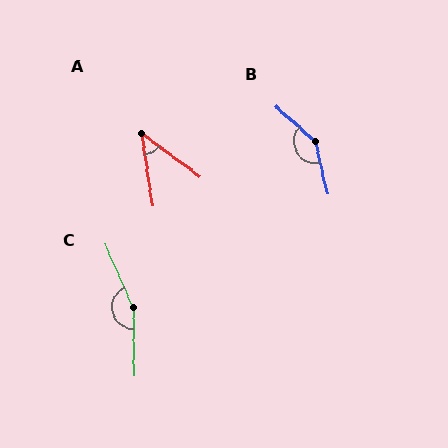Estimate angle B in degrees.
Approximately 144 degrees.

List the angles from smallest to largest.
A (45°), B (144°), C (157°).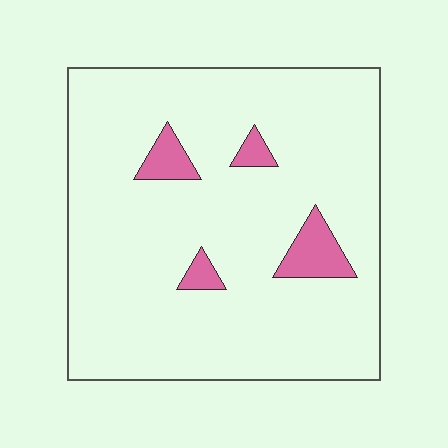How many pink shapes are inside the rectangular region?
4.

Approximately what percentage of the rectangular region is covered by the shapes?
Approximately 10%.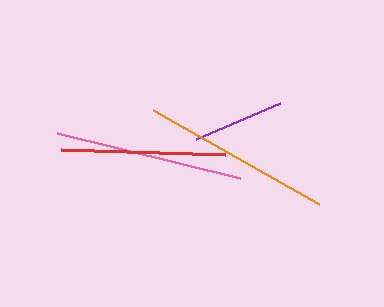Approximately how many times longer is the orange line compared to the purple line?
The orange line is approximately 2.1 times the length of the purple line.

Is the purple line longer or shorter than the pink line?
The pink line is longer than the purple line.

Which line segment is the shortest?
The purple line is the shortest at approximately 92 pixels.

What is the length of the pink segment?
The pink segment is approximately 188 pixels long.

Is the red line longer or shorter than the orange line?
The orange line is longer than the red line.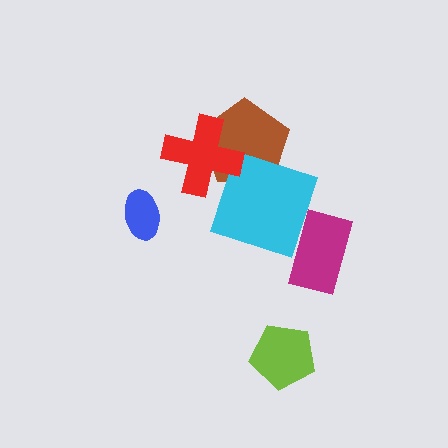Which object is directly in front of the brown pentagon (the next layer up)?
The cyan square is directly in front of the brown pentagon.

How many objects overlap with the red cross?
1 object overlaps with the red cross.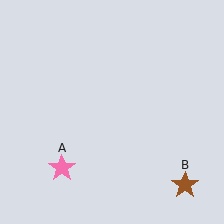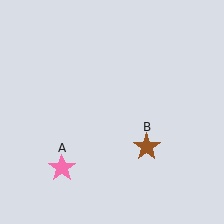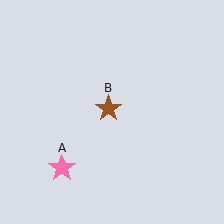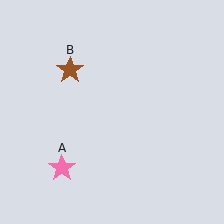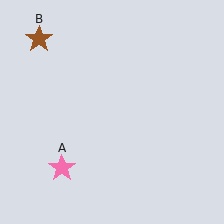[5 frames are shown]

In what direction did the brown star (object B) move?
The brown star (object B) moved up and to the left.